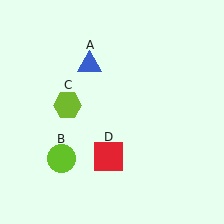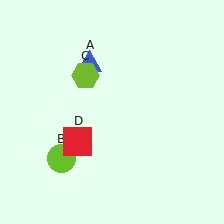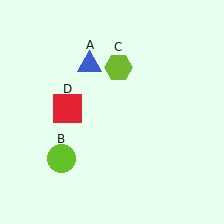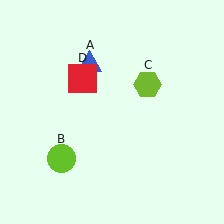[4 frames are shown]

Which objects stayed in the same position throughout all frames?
Blue triangle (object A) and lime circle (object B) remained stationary.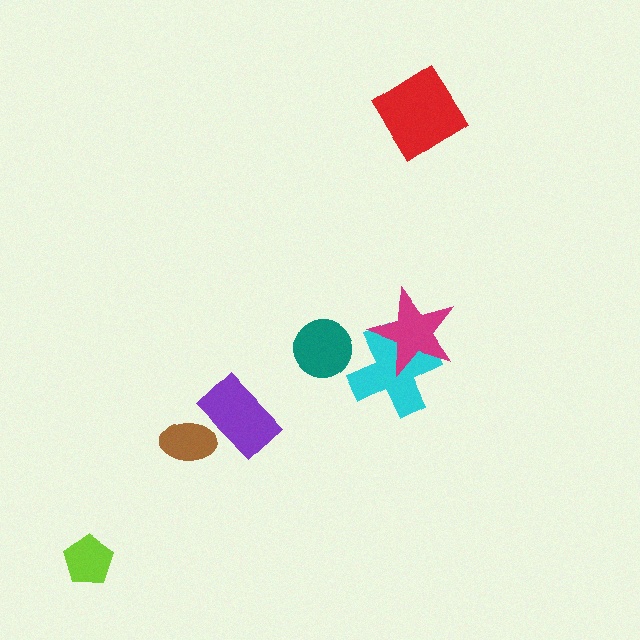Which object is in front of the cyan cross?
The magenta star is in front of the cyan cross.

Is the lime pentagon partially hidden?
No, no other shape covers it.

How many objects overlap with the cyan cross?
1 object overlaps with the cyan cross.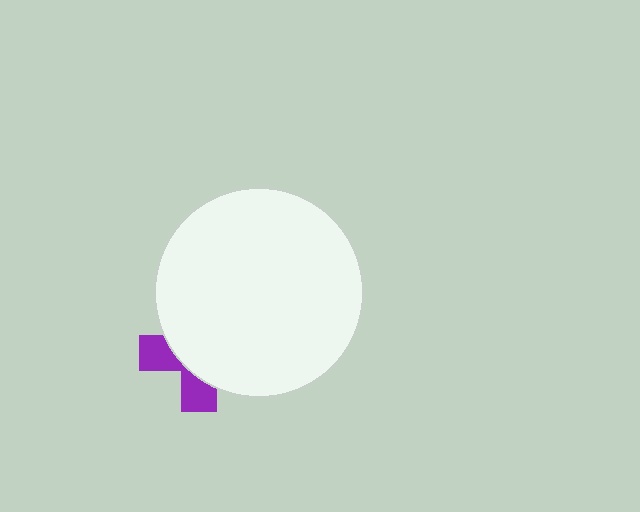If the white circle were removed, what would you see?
You would see the complete purple cross.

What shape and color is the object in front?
The object in front is a white circle.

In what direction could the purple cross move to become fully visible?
The purple cross could move toward the lower-left. That would shift it out from behind the white circle entirely.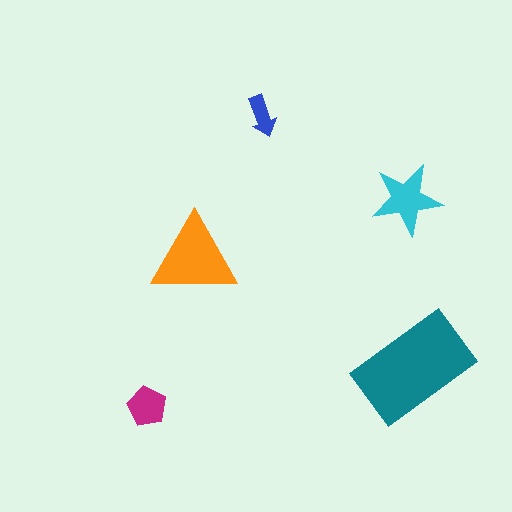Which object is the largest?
The teal rectangle.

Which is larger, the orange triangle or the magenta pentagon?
The orange triangle.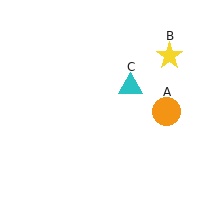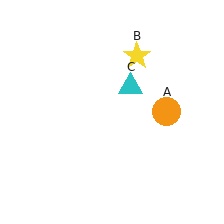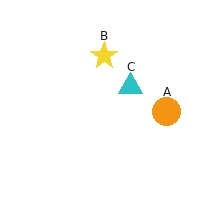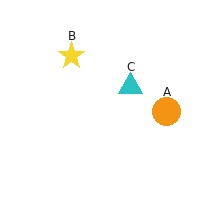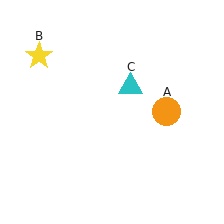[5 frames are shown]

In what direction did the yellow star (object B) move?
The yellow star (object B) moved left.